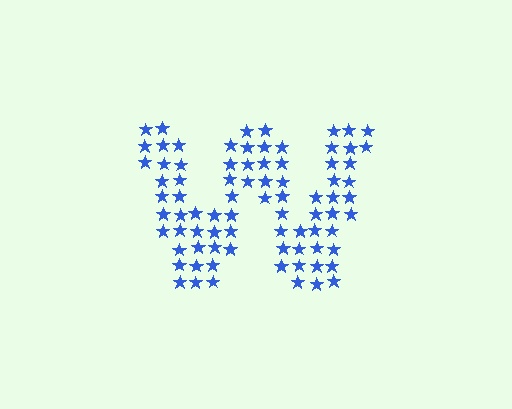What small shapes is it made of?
It is made of small stars.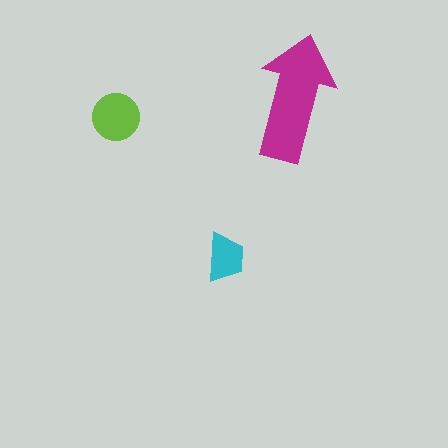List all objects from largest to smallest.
The magenta arrow, the lime circle, the cyan trapezoid.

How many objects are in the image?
There are 3 objects in the image.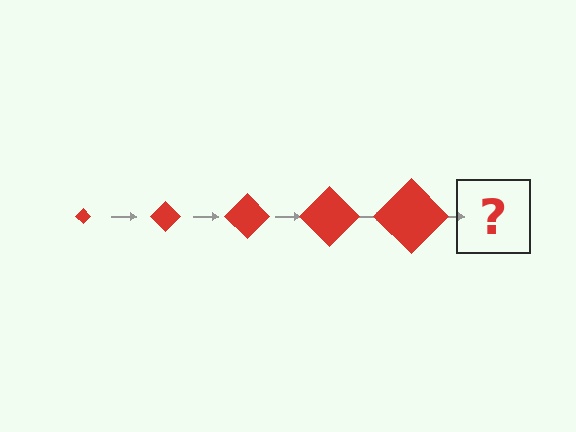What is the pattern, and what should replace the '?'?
The pattern is that the diamond gets progressively larger each step. The '?' should be a red diamond, larger than the previous one.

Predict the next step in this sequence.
The next step is a red diamond, larger than the previous one.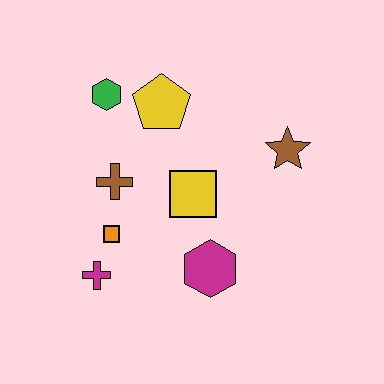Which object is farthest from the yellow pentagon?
The magenta cross is farthest from the yellow pentagon.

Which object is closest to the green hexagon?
The yellow pentagon is closest to the green hexagon.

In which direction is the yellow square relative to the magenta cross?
The yellow square is to the right of the magenta cross.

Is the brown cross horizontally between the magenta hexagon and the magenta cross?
Yes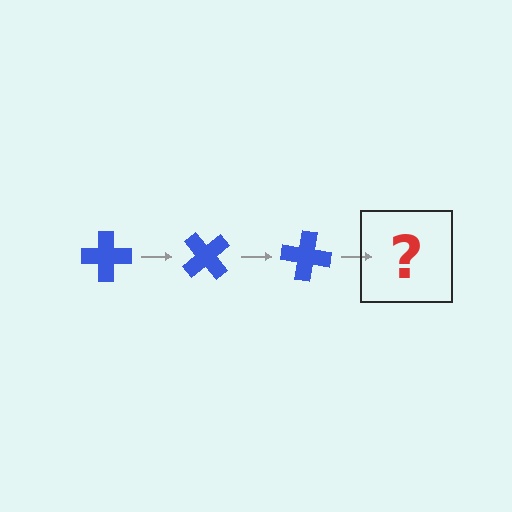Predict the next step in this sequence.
The next step is a blue cross rotated 150 degrees.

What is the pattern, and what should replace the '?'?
The pattern is that the cross rotates 50 degrees each step. The '?' should be a blue cross rotated 150 degrees.